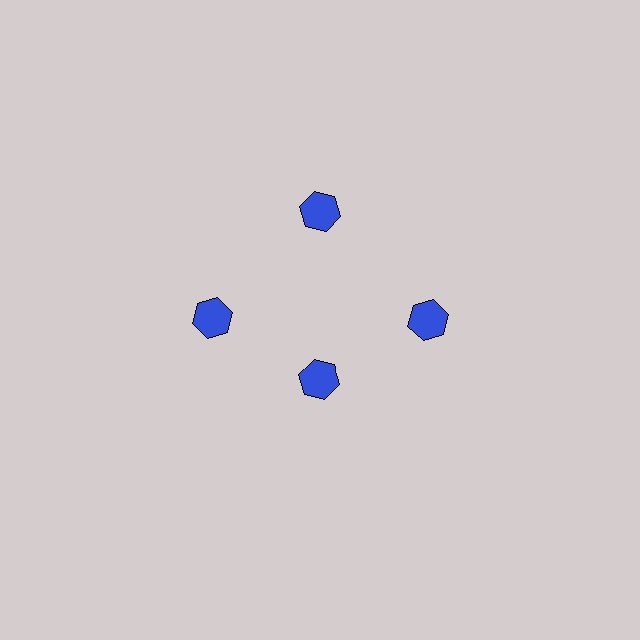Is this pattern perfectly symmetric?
No. The 4 blue hexagons are arranged in a ring, but one element near the 6 o'clock position is pulled inward toward the center, breaking the 4-fold rotational symmetry.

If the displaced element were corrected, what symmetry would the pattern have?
It would have 4-fold rotational symmetry — the pattern would map onto itself every 90 degrees.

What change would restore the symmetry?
The symmetry would be restored by moving it outward, back onto the ring so that all 4 hexagons sit at equal angles and equal distance from the center.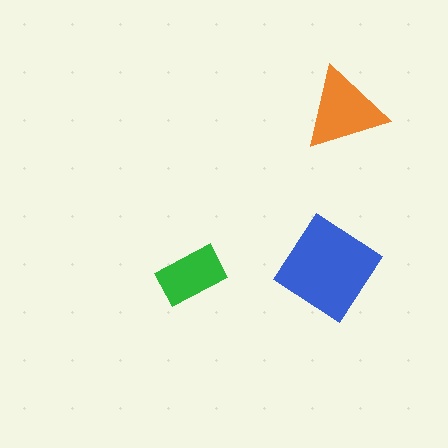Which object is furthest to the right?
The orange triangle is rightmost.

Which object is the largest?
The blue diamond.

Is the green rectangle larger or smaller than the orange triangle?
Smaller.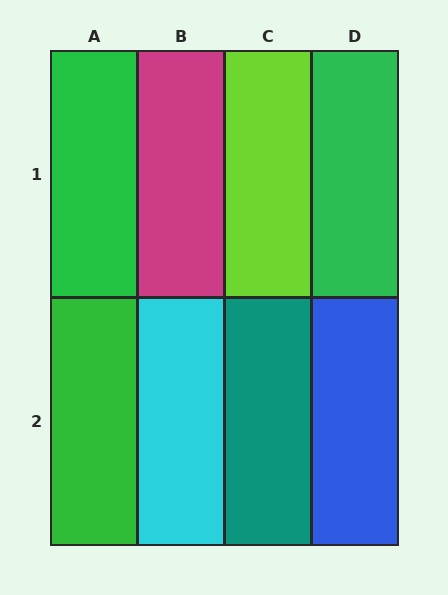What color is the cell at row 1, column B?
Magenta.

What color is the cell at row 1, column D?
Green.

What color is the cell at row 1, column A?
Green.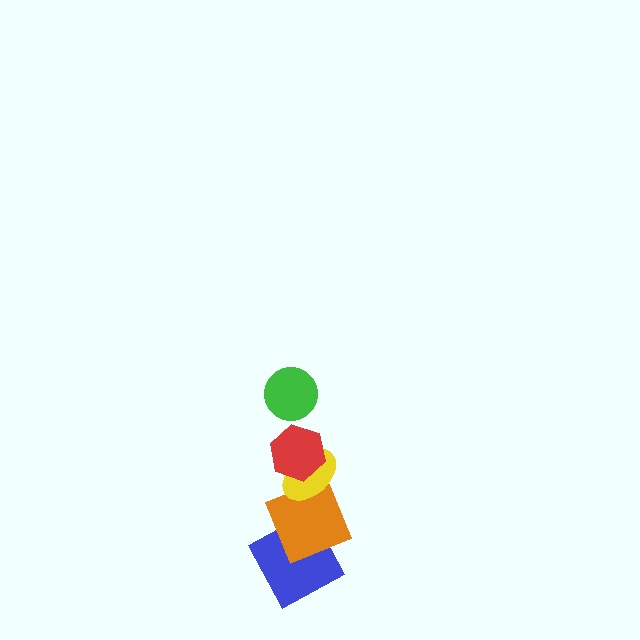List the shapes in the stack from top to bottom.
From top to bottom: the green circle, the red hexagon, the yellow ellipse, the orange square, the blue square.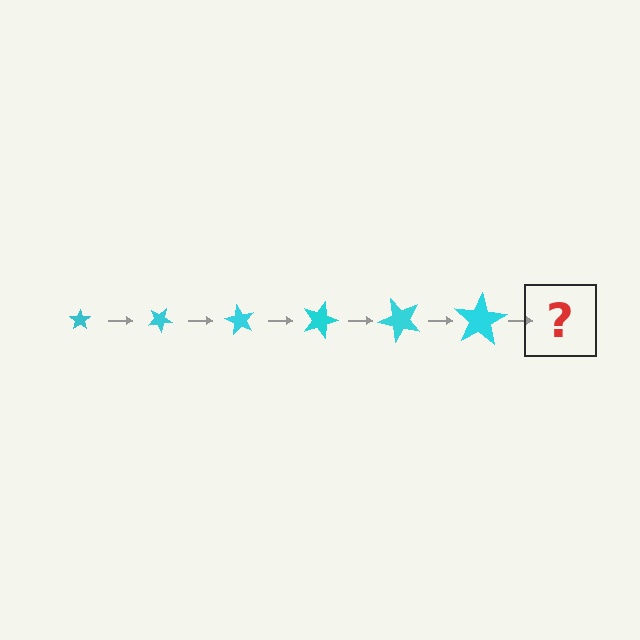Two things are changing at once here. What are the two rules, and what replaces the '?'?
The two rules are that the star grows larger each step and it rotates 30 degrees each step. The '?' should be a star, larger than the previous one and rotated 180 degrees from the start.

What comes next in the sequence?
The next element should be a star, larger than the previous one and rotated 180 degrees from the start.